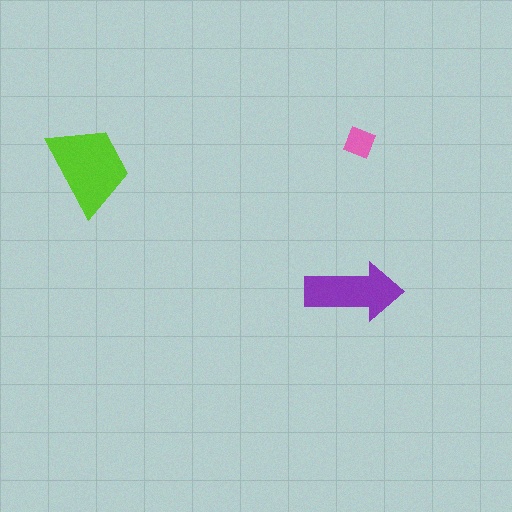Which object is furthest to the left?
The lime trapezoid is leftmost.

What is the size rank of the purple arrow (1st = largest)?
2nd.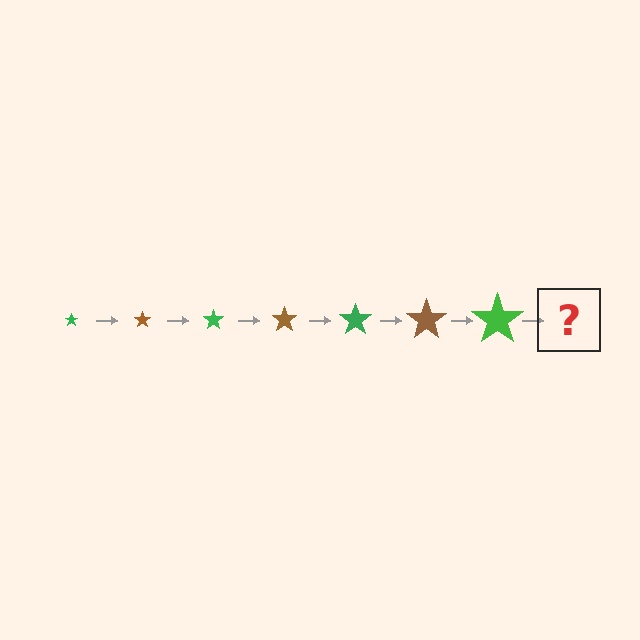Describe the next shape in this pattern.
It should be a brown star, larger than the previous one.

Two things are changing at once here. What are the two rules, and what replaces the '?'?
The two rules are that the star grows larger each step and the color cycles through green and brown. The '?' should be a brown star, larger than the previous one.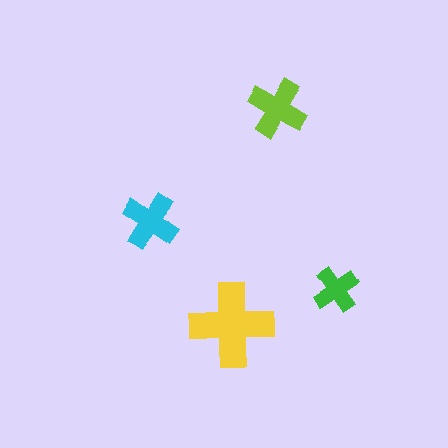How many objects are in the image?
There are 4 objects in the image.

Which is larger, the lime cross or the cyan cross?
The lime one.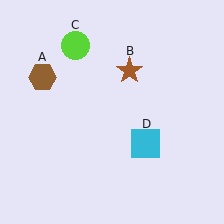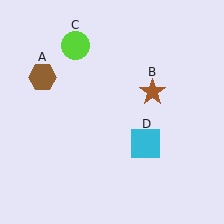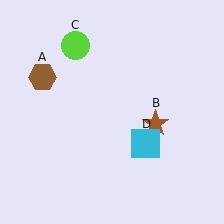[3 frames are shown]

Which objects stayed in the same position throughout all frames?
Brown hexagon (object A) and lime circle (object C) and cyan square (object D) remained stationary.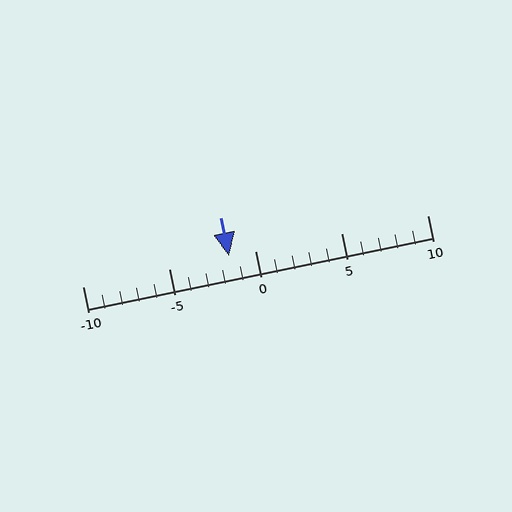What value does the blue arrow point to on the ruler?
The blue arrow points to approximately -2.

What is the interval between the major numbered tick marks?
The major tick marks are spaced 5 units apart.